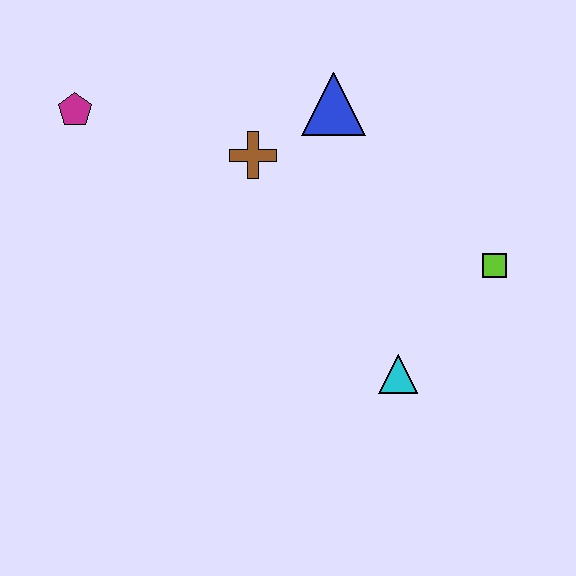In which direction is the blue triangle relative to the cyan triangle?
The blue triangle is above the cyan triangle.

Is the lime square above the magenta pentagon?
No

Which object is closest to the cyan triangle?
The lime square is closest to the cyan triangle.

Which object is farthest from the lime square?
The magenta pentagon is farthest from the lime square.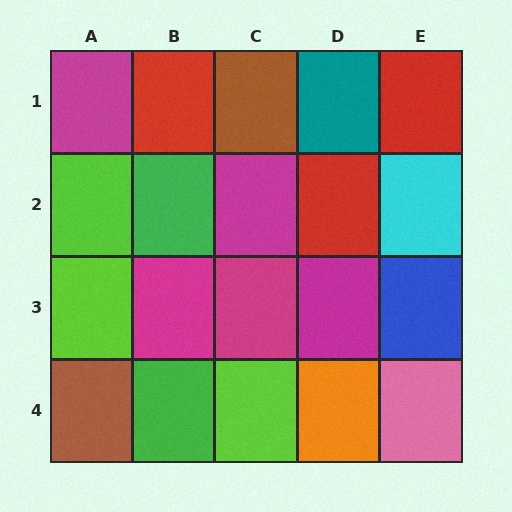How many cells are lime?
3 cells are lime.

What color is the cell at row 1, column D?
Teal.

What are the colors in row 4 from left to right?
Brown, green, lime, orange, pink.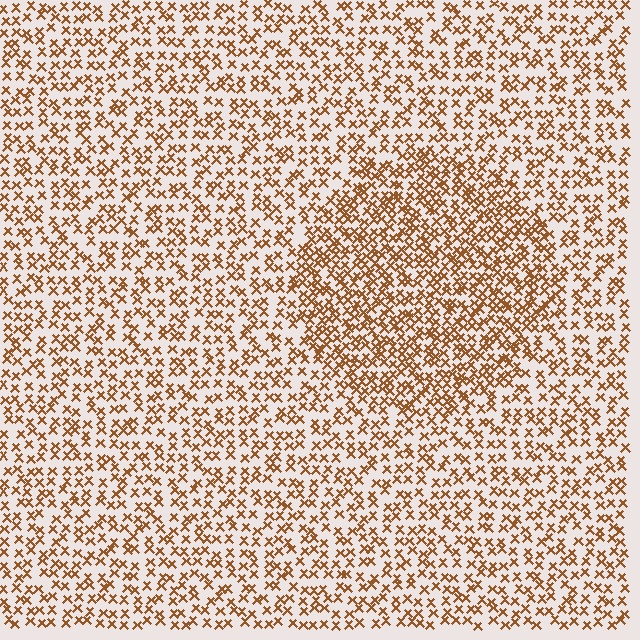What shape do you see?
I see a circle.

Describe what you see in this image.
The image contains small brown elements arranged at two different densities. A circle-shaped region is visible where the elements are more densely packed than the surrounding area.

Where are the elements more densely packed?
The elements are more densely packed inside the circle boundary.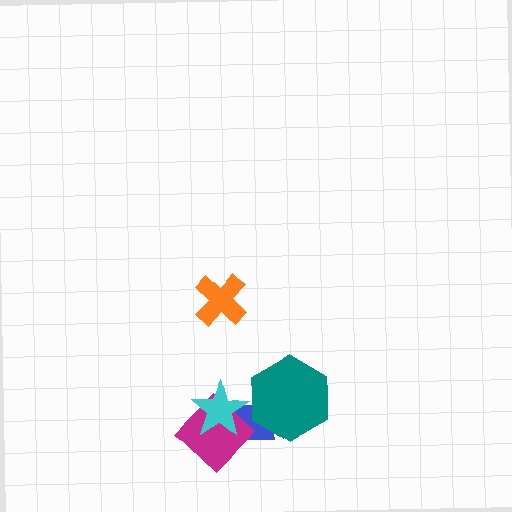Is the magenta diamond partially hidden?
Yes, it is partially covered by another shape.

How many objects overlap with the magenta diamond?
2 objects overlap with the magenta diamond.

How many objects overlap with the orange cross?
0 objects overlap with the orange cross.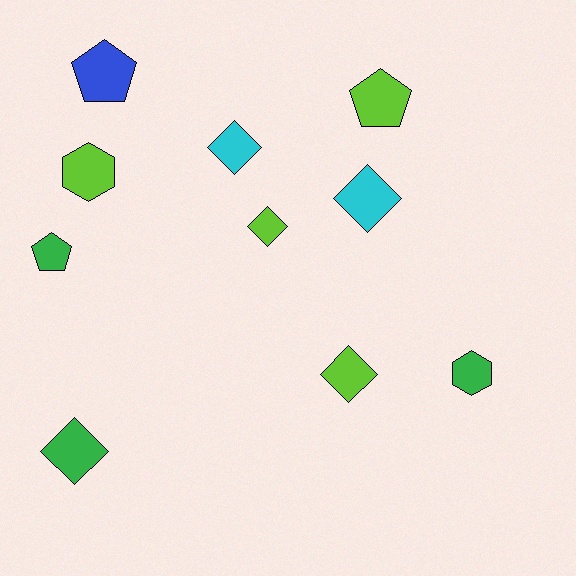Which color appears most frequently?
Lime, with 4 objects.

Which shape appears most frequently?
Diamond, with 5 objects.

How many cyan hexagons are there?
There are no cyan hexagons.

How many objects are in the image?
There are 10 objects.